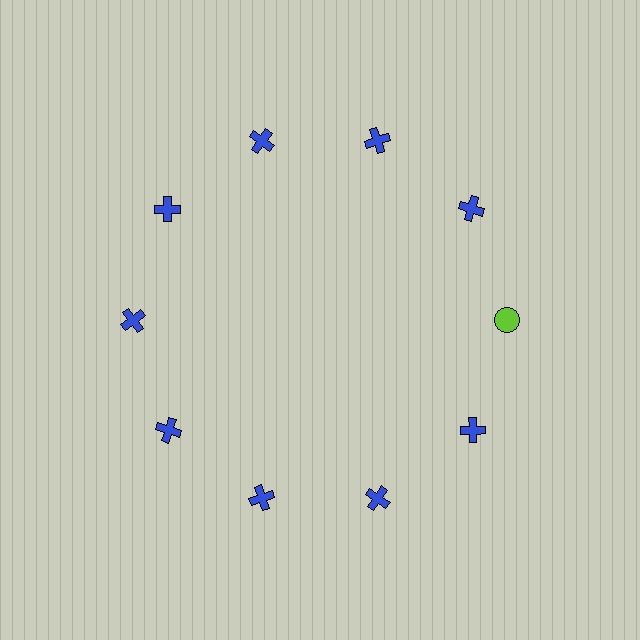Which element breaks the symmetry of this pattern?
The lime circle at roughly the 3 o'clock position breaks the symmetry. All other shapes are blue crosses.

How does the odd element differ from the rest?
It differs in both color (lime instead of blue) and shape (circle instead of cross).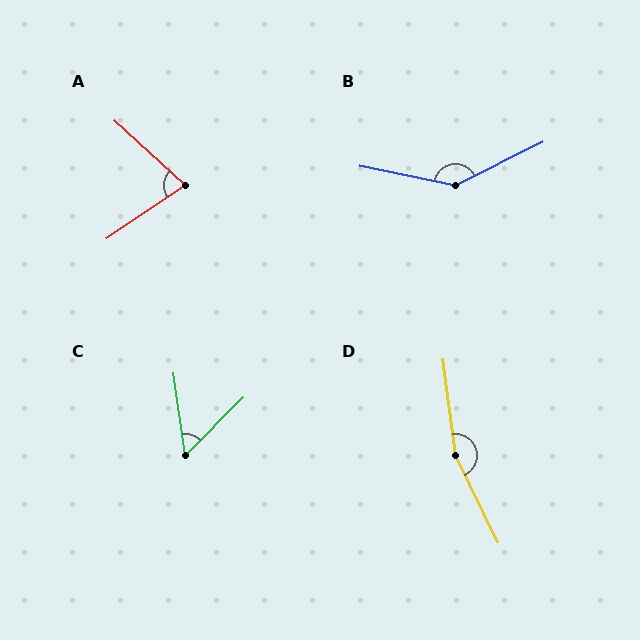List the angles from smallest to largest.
C (53°), A (76°), B (142°), D (162°).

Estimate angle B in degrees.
Approximately 142 degrees.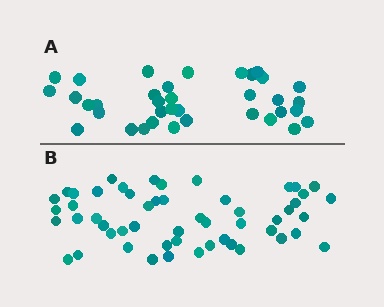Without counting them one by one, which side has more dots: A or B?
Region B (the bottom region) has more dots.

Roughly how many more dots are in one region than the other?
Region B has approximately 15 more dots than region A.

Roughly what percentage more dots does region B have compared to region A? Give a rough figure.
About 45% more.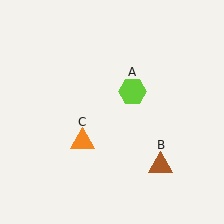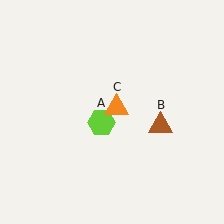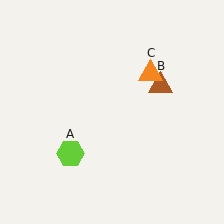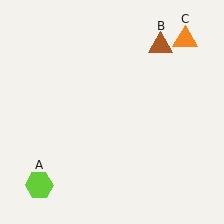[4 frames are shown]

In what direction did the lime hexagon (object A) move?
The lime hexagon (object A) moved down and to the left.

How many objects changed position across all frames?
3 objects changed position: lime hexagon (object A), brown triangle (object B), orange triangle (object C).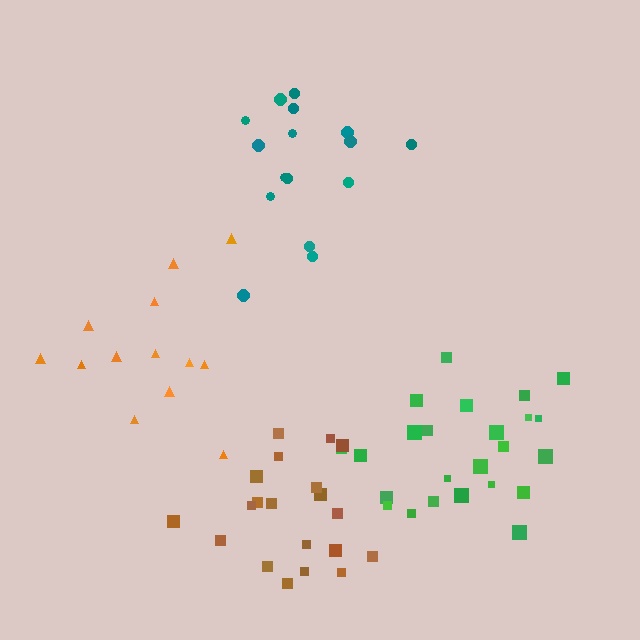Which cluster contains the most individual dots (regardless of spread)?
Green (24).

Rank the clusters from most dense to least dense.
green, brown, teal, orange.